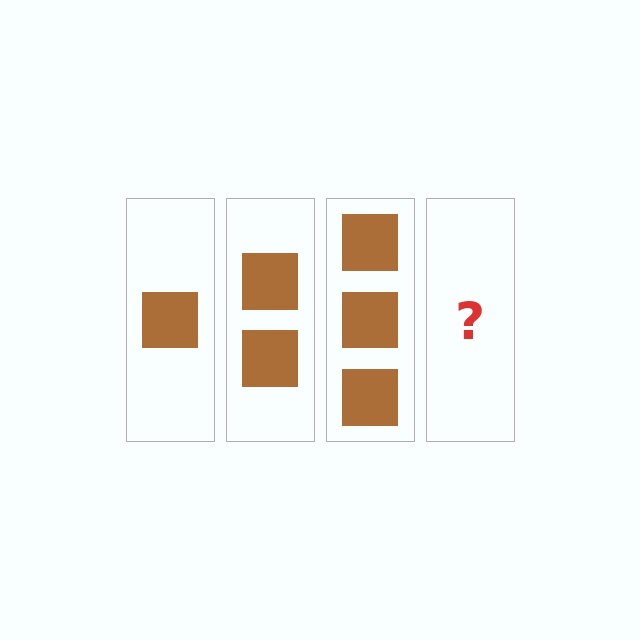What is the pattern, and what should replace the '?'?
The pattern is that each step adds one more square. The '?' should be 4 squares.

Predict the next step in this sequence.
The next step is 4 squares.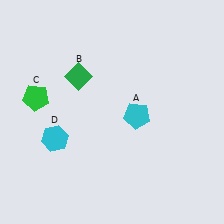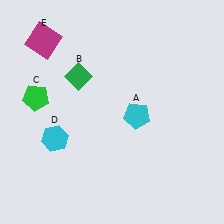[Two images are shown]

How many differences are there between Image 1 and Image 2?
There is 1 difference between the two images.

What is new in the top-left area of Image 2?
A magenta square (E) was added in the top-left area of Image 2.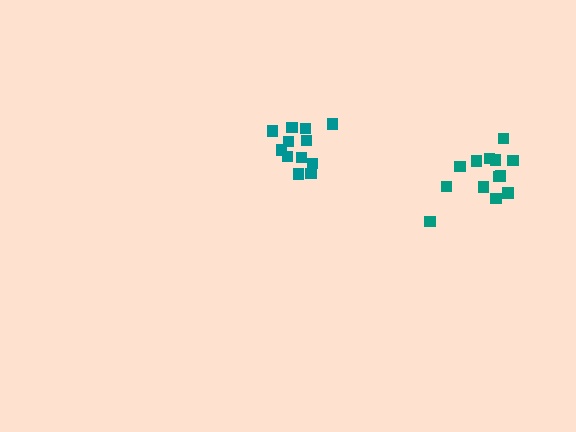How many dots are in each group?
Group 1: 12 dots, Group 2: 13 dots (25 total).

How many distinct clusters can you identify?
There are 2 distinct clusters.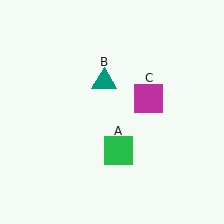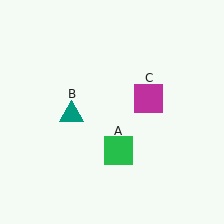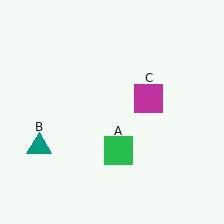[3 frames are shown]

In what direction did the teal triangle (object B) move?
The teal triangle (object B) moved down and to the left.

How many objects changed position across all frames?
1 object changed position: teal triangle (object B).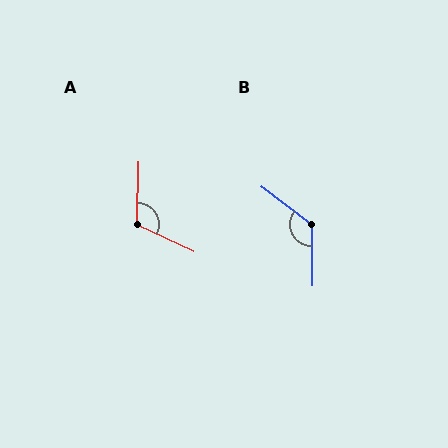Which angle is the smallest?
A, at approximately 114 degrees.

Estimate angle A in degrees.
Approximately 114 degrees.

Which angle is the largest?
B, at approximately 128 degrees.